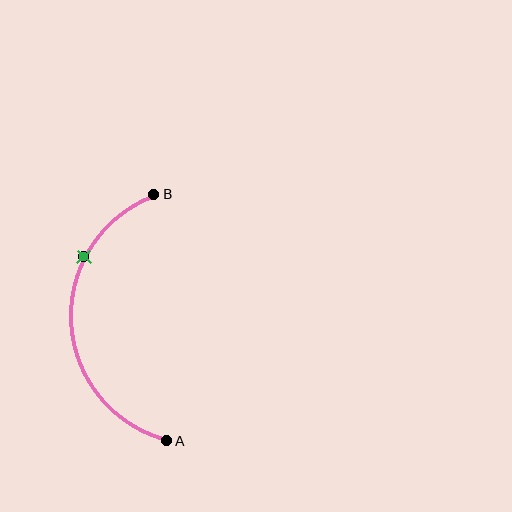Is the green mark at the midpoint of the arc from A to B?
No. The green mark lies on the arc but is closer to endpoint B. The arc midpoint would be at the point on the curve equidistant along the arc from both A and B.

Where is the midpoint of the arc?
The arc midpoint is the point on the curve farthest from the straight line joining A and B. It sits to the left of that line.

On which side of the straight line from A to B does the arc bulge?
The arc bulges to the left of the straight line connecting A and B.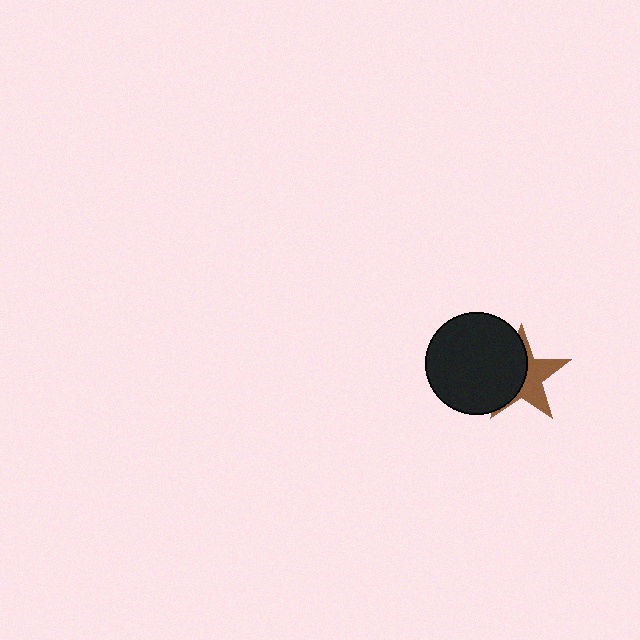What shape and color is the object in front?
The object in front is a black circle.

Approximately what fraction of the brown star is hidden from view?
Roughly 52% of the brown star is hidden behind the black circle.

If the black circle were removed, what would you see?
You would see the complete brown star.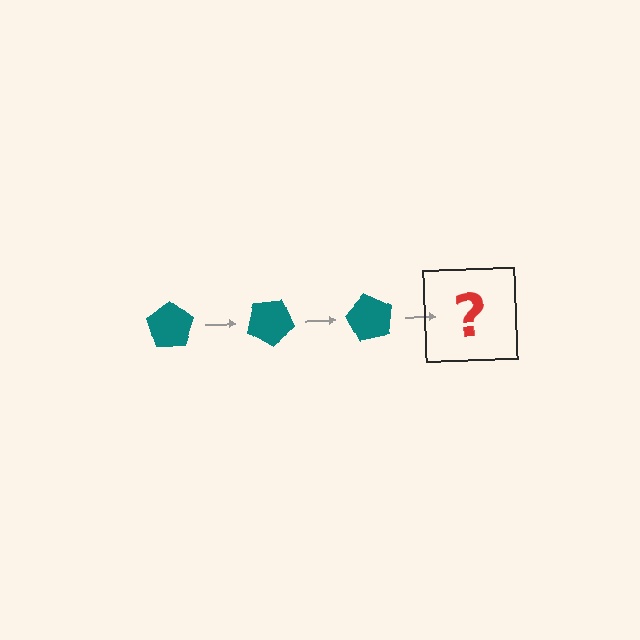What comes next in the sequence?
The next element should be a teal pentagon rotated 90 degrees.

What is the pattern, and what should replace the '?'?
The pattern is that the pentagon rotates 30 degrees each step. The '?' should be a teal pentagon rotated 90 degrees.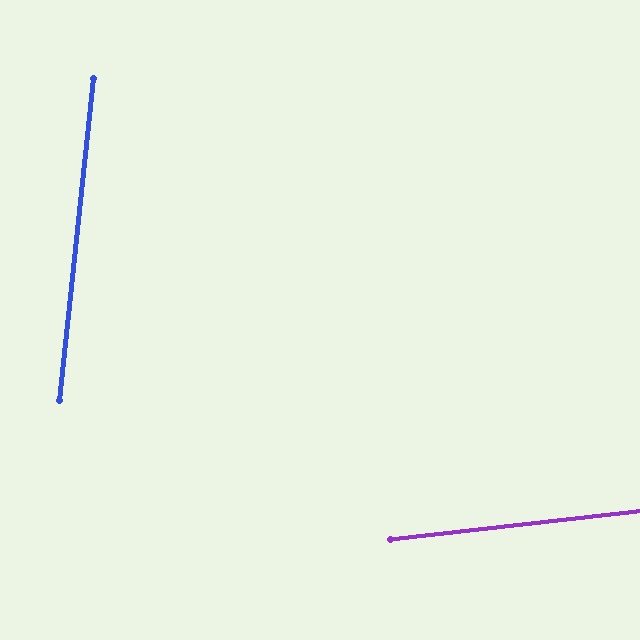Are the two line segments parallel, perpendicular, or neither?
Neither parallel nor perpendicular — they differ by about 77°.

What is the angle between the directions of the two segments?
Approximately 77 degrees.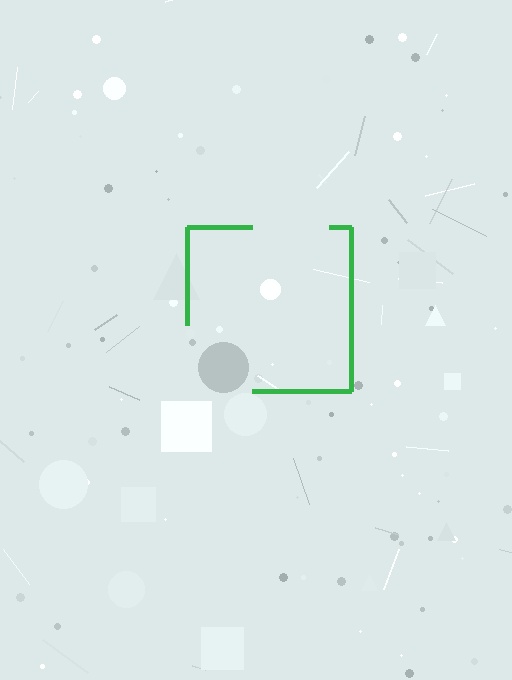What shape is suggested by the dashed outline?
The dashed outline suggests a square.